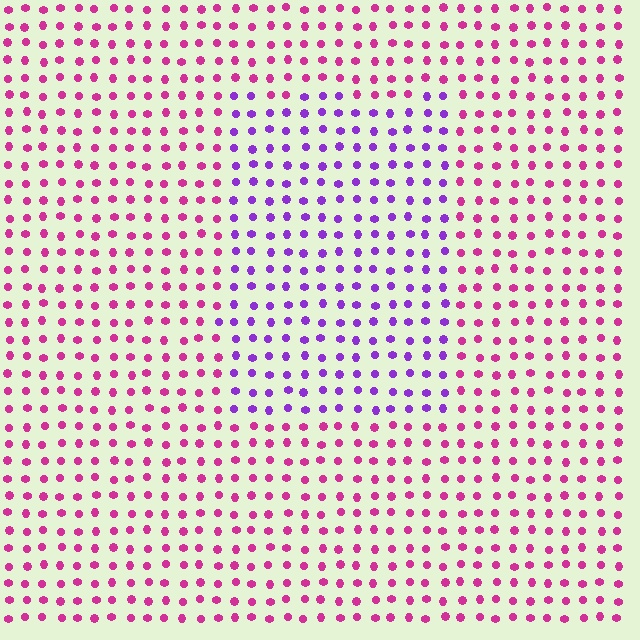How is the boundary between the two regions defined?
The boundary is defined purely by a slight shift in hue (about 46 degrees). Spacing, size, and orientation are identical on both sides.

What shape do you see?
I see a rectangle.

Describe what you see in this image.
The image is filled with small magenta elements in a uniform arrangement. A rectangle-shaped region is visible where the elements are tinted to a slightly different hue, forming a subtle color boundary.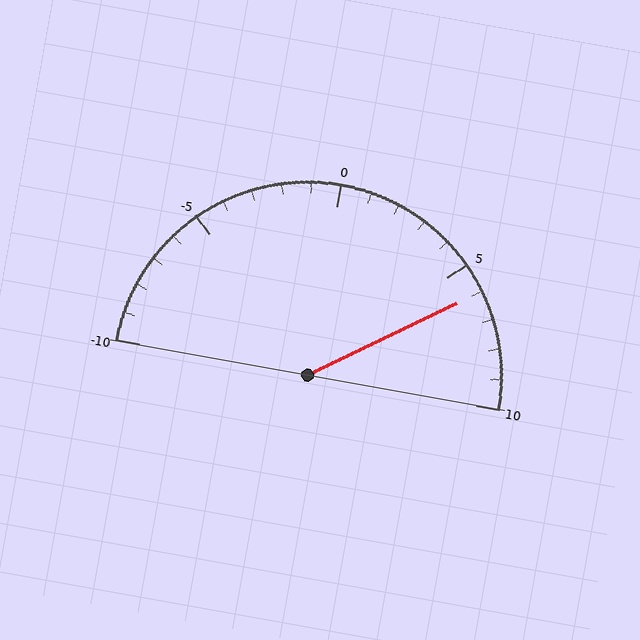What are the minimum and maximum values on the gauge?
The gauge ranges from -10 to 10.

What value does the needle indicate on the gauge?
The needle indicates approximately 6.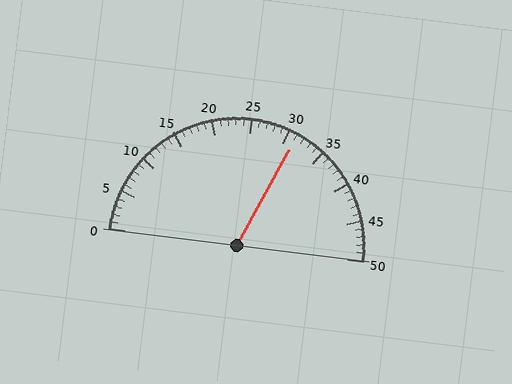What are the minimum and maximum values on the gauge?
The gauge ranges from 0 to 50.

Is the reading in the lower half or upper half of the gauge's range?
The reading is in the upper half of the range (0 to 50).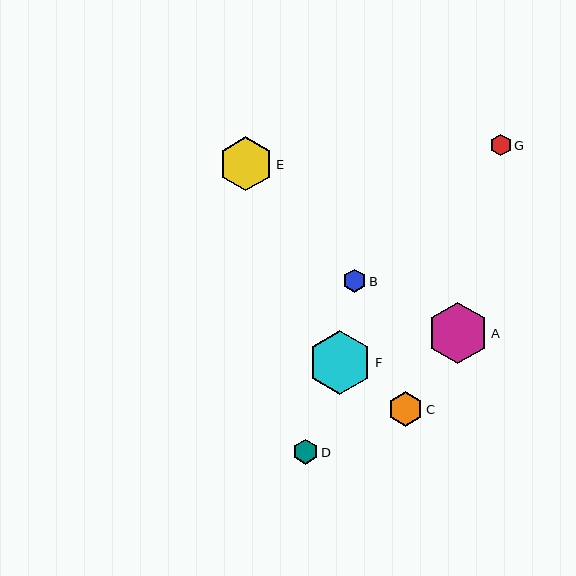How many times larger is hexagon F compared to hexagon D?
Hexagon F is approximately 2.6 times the size of hexagon D.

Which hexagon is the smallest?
Hexagon G is the smallest with a size of approximately 21 pixels.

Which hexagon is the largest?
Hexagon F is the largest with a size of approximately 64 pixels.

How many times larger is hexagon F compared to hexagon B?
Hexagon F is approximately 2.7 times the size of hexagon B.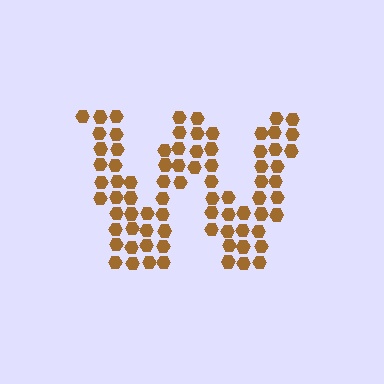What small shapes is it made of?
It is made of small hexagons.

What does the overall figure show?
The overall figure shows the letter W.